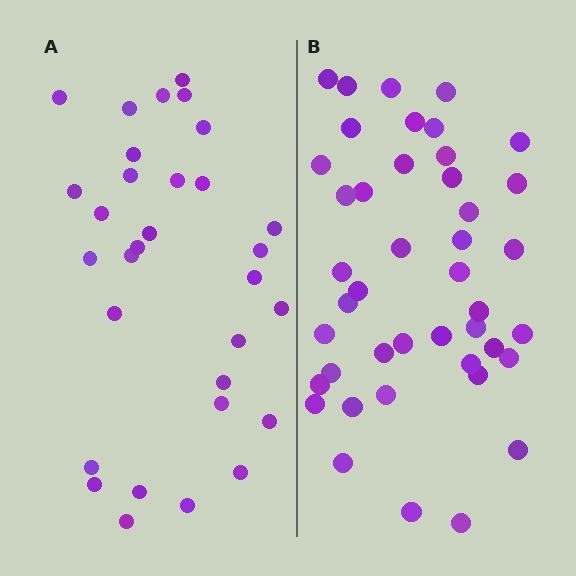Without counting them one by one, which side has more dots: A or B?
Region B (the right region) has more dots.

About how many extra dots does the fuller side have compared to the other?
Region B has roughly 12 or so more dots than region A.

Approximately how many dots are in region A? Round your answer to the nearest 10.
About 30 dots. (The exact count is 31, which rounds to 30.)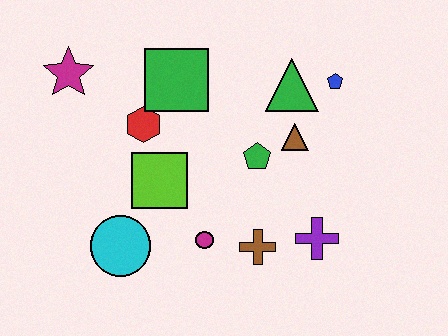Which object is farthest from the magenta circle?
The magenta star is farthest from the magenta circle.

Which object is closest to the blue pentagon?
The green triangle is closest to the blue pentagon.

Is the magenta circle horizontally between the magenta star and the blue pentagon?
Yes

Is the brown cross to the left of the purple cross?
Yes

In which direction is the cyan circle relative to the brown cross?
The cyan circle is to the left of the brown cross.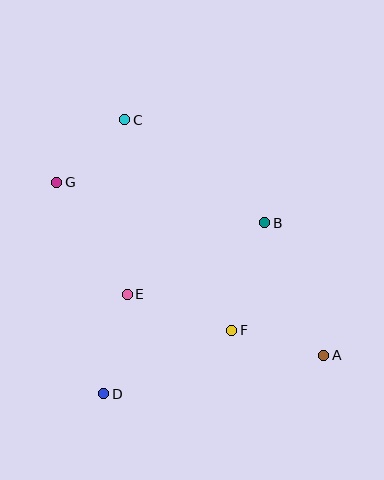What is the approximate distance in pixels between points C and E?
The distance between C and E is approximately 175 pixels.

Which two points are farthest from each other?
Points A and G are farthest from each other.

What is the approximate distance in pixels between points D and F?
The distance between D and F is approximately 143 pixels.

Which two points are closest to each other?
Points C and G are closest to each other.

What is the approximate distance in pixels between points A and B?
The distance between A and B is approximately 145 pixels.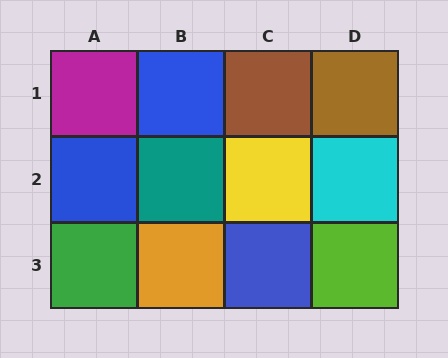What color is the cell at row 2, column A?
Blue.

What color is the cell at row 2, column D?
Cyan.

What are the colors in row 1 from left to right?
Magenta, blue, brown, brown.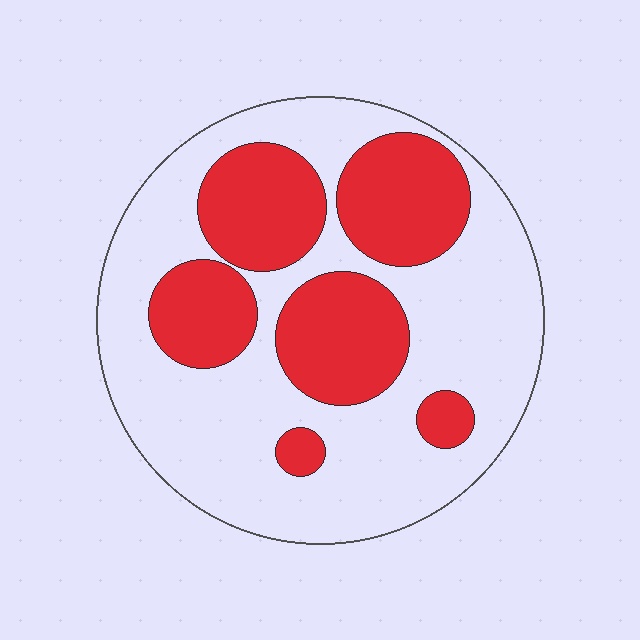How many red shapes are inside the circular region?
6.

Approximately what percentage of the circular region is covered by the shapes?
Approximately 35%.